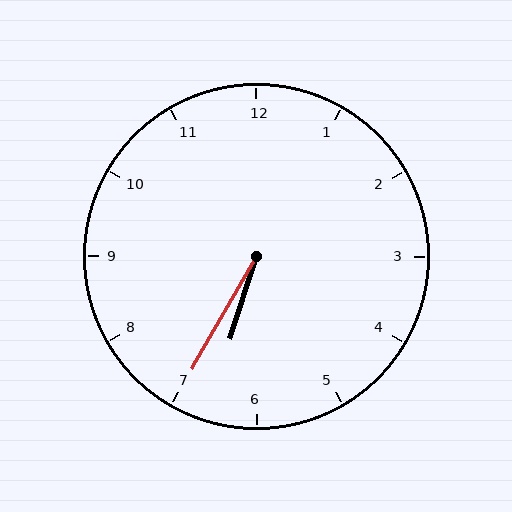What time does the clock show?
6:35.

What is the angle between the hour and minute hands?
Approximately 12 degrees.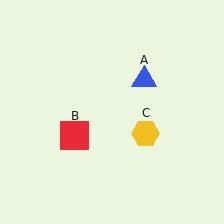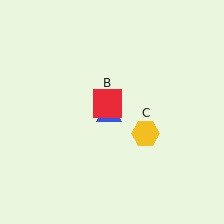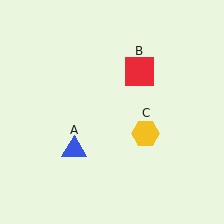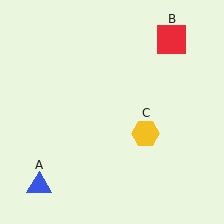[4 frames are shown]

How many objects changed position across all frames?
2 objects changed position: blue triangle (object A), red square (object B).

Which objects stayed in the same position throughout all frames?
Yellow hexagon (object C) remained stationary.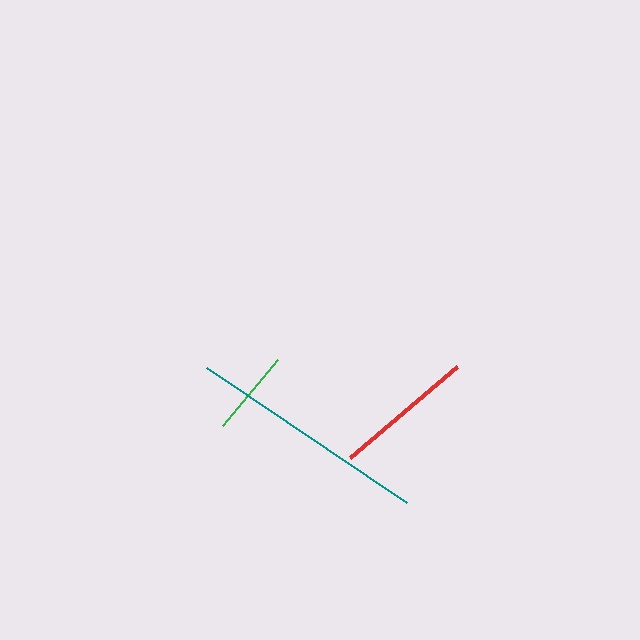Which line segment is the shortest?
The green line is the shortest at approximately 86 pixels.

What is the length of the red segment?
The red segment is approximately 141 pixels long.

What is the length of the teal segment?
The teal segment is approximately 241 pixels long.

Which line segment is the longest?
The teal line is the longest at approximately 241 pixels.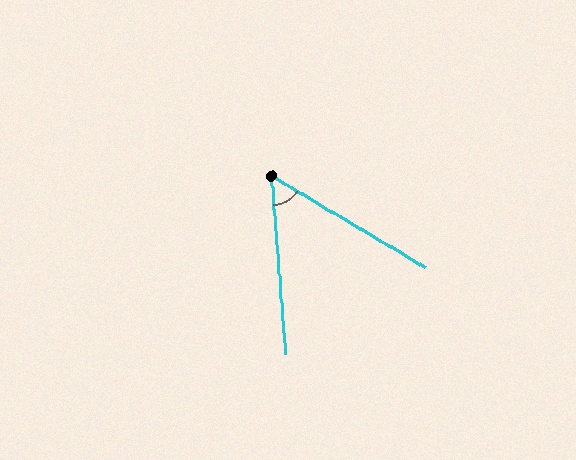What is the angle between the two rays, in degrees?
Approximately 55 degrees.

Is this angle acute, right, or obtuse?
It is acute.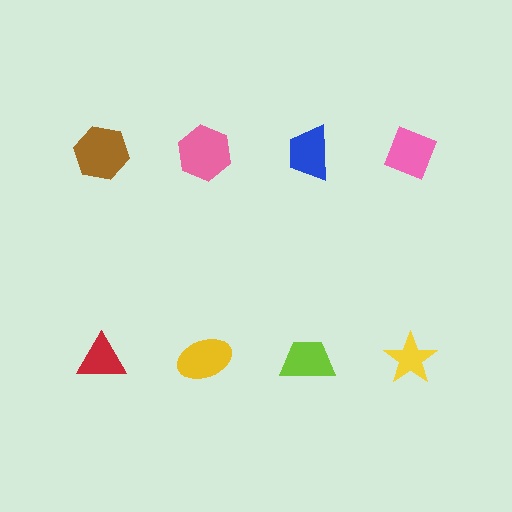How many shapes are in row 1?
4 shapes.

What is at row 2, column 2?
A yellow ellipse.